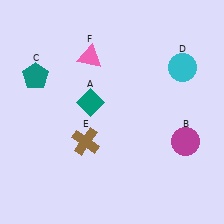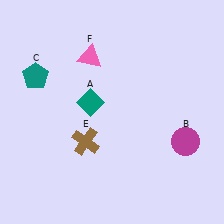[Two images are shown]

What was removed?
The cyan circle (D) was removed in Image 2.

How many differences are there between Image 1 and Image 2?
There is 1 difference between the two images.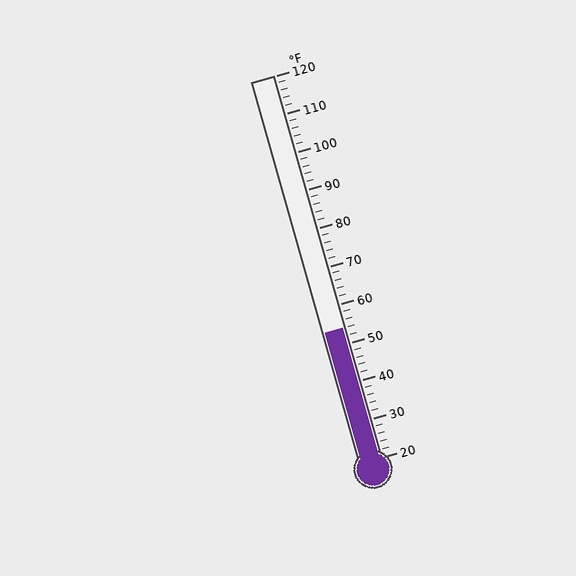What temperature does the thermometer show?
The thermometer shows approximately 54°F.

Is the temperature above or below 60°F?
The temperature is below 60°F.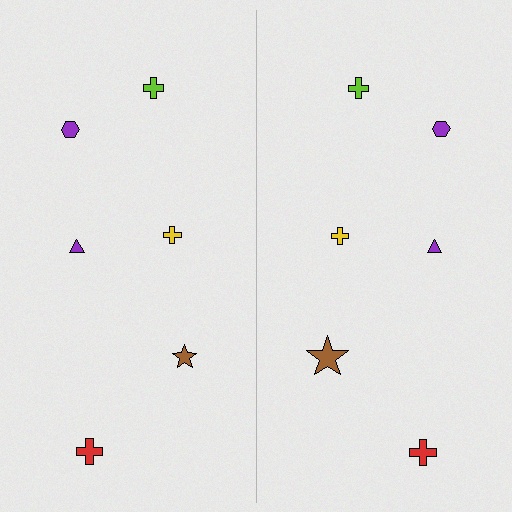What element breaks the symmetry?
The brown star on the right side has a different size than its mirror counterpart.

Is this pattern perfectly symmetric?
No, the pattern is not perfectly symmetric. The brown star on the right side has a different size than its mirror counterpart.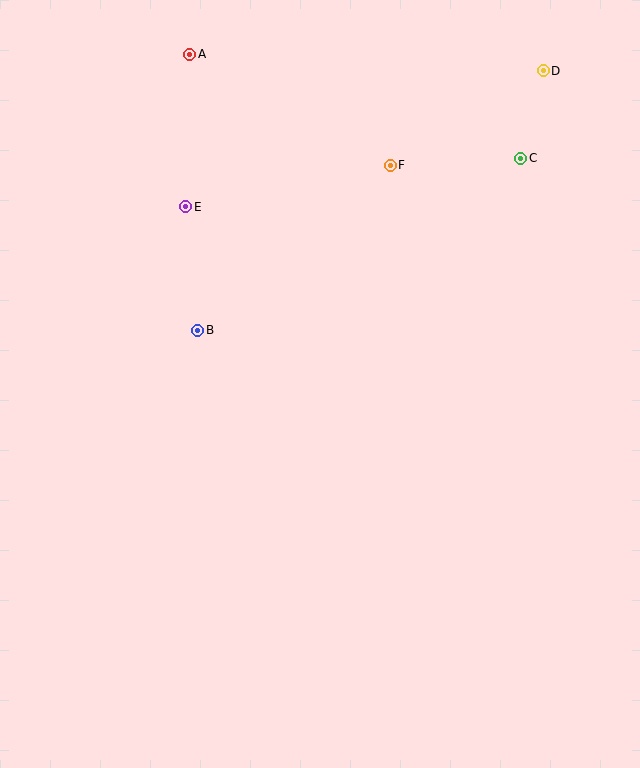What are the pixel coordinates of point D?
Point D is at (543, 71).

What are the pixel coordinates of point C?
Point C is at (521, 158).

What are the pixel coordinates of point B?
Point B is at (198, 330).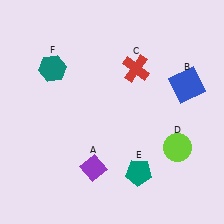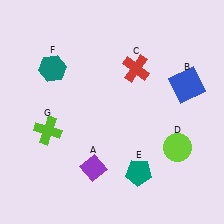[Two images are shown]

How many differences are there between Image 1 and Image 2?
There is 1 difference between the two images.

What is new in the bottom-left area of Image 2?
A lime cross (G) was added in the bottom-left area of Image 2.